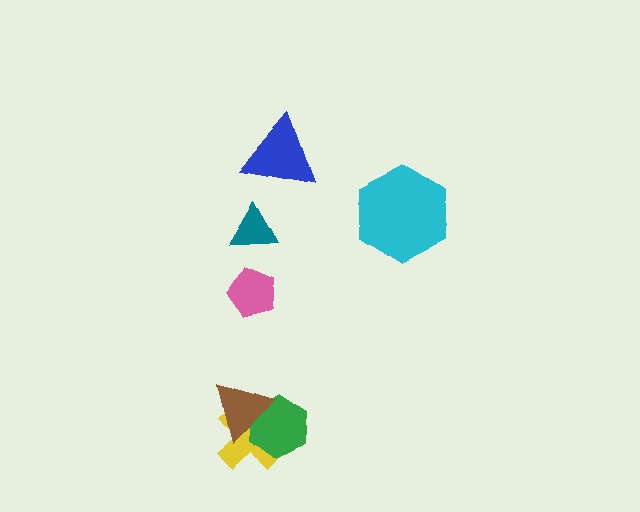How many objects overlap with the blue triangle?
0 objects overlap with the blue triangle.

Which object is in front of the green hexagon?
The brown triangle is in front of the green hexagon.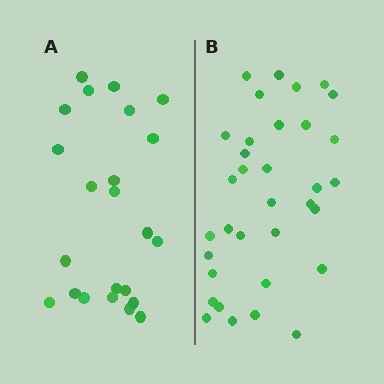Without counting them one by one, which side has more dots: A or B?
Region B (the right region) has more dots.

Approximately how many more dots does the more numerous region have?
Region B has roughly 12 or so more dots than region A.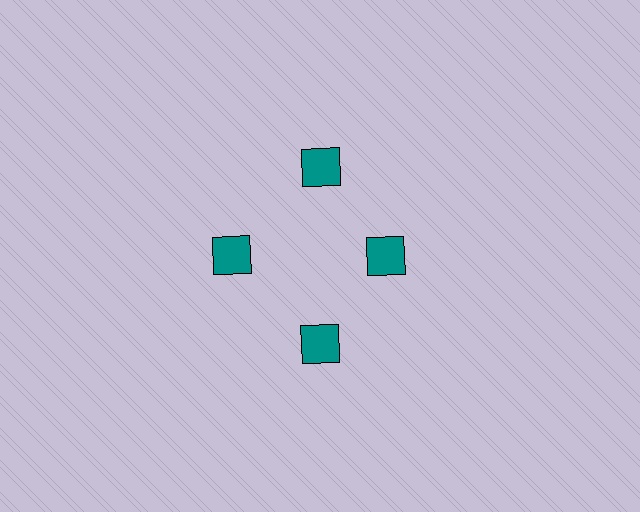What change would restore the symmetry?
The symmetry would be restored by moving it outward, back onto the ring so that all 4 squares sit at equal angles and equal distance from the center.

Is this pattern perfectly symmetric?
No. The 4 teal squares are arranged in a ring, but one element near the 3 o'clock position is pulled inward toward the center, breaking the 4-fold rotational symmetry.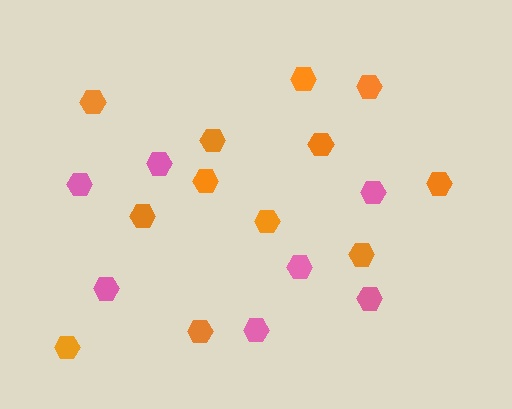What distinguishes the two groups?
There are 2 groups: one group of orange hexagons (12) and one group of pink hexagons (7).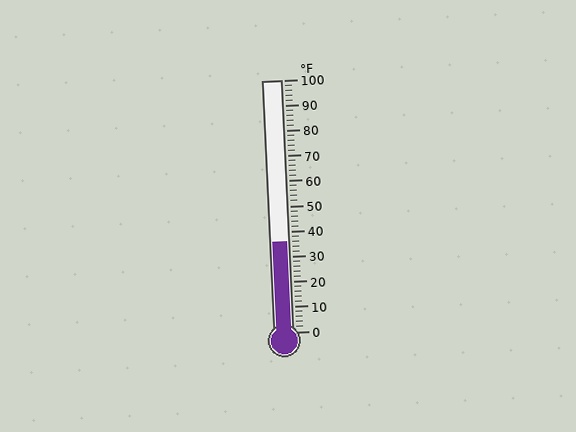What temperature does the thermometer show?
The thermometer shows approximately 36°F.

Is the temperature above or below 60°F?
The temperature is below 60°F.